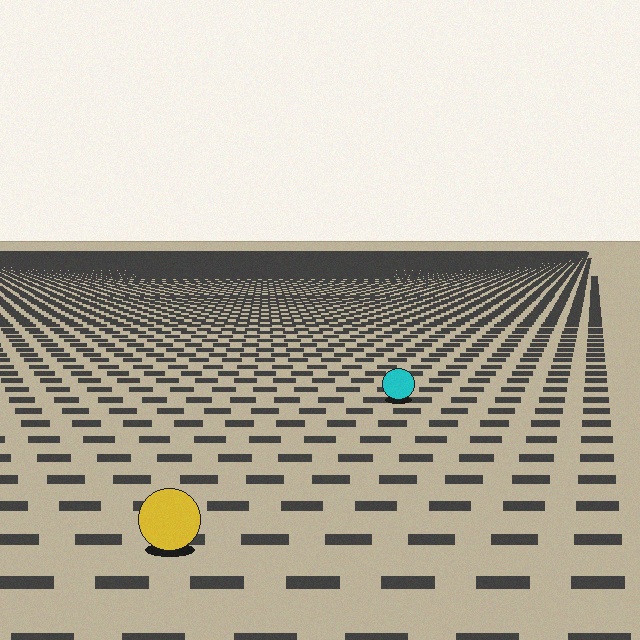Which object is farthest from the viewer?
The cyan circle is farthest from the viewer. It appears smaller and the ground texture around it is denser.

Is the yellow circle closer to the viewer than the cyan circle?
Yes. The yellow circle is closer — you can tell from the texture gradient: the ground texture is coarser near it.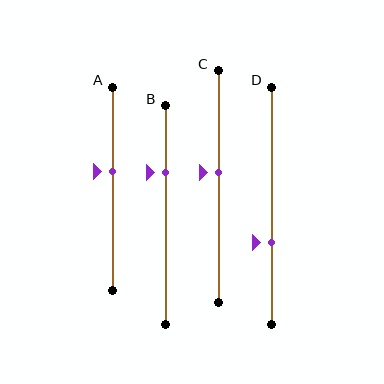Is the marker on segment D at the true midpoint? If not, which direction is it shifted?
No, the marker on segment D is shifted downward by about 16% of the segment length.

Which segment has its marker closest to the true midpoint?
Segment C has its marker closest to the true midpoint.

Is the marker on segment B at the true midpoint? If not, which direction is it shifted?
No, the marker on segment B is shifted upward by about 19% of the segment length.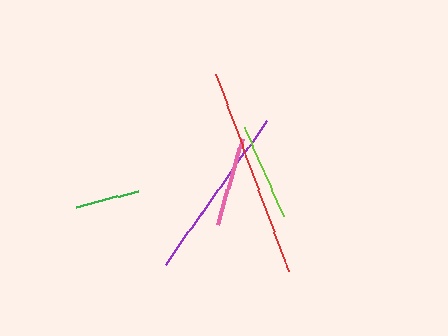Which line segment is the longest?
The red line is the longest at approximately 210 pixels.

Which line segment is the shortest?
The green line is the shortest at approximately 63 pixels.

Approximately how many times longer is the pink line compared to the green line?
The pink line is approximately 1.4 times the length of the green line.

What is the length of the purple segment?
The purple segment is approximately 176 pixels long.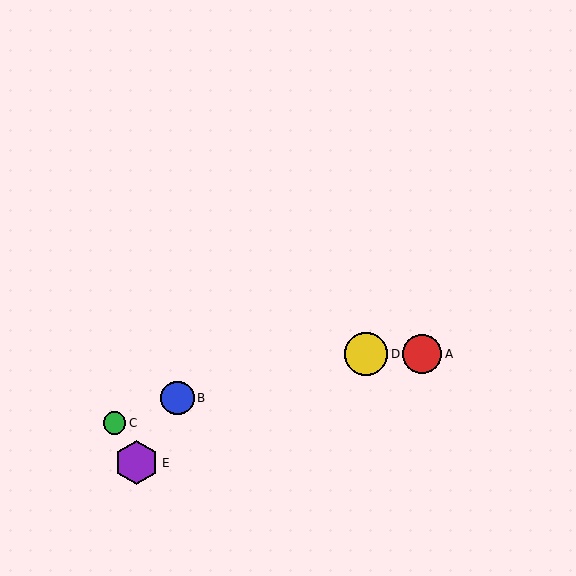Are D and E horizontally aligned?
No, D is at y≈354 and E is at y≈463.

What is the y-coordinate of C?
Object C is at y≈423.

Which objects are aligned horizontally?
Objects A, D are aligned horizontally.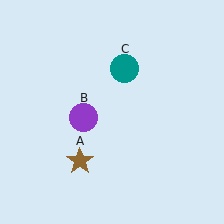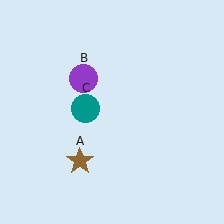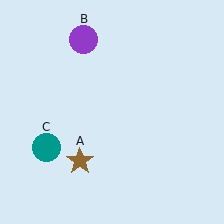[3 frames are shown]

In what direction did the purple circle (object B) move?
The purple circle (object B) moved up.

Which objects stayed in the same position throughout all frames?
Brown star (object A) remained stationary.